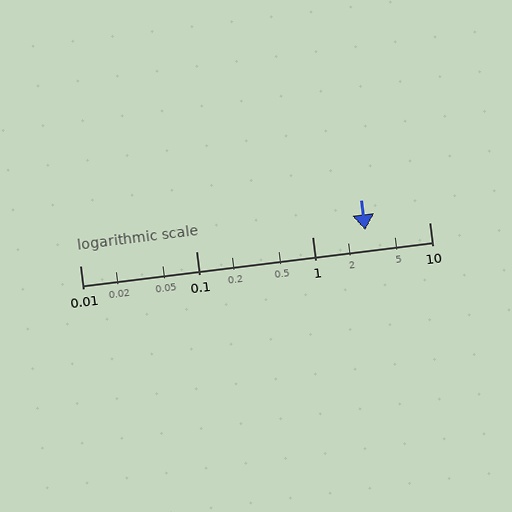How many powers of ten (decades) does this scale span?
The scale spans 3 decades, from 0.01 to 10.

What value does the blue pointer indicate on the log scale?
The pointer indicates approximately 2.8.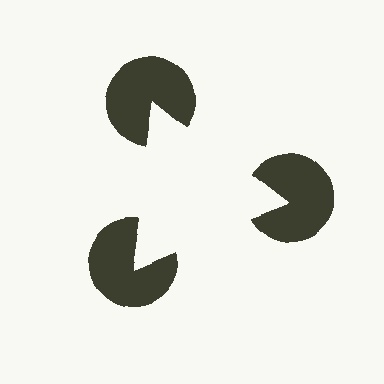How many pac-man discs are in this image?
There are 3 — one at each vertex of the illusory triangle.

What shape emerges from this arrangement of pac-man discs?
An illusory triangle — its edges are inferred from the aligned wedge cuts in the pac-man discs, not physically drawn.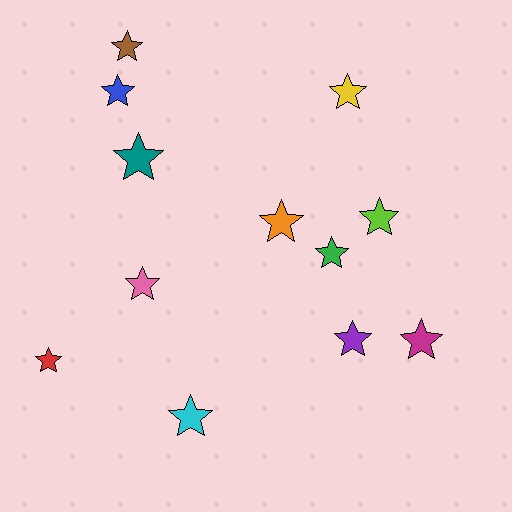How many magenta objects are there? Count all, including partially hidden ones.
There is 1 magenta object.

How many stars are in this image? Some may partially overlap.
There are 12 stars.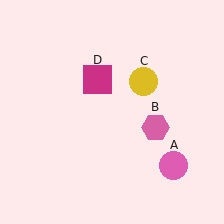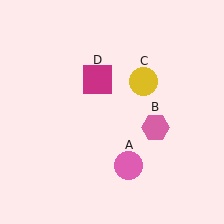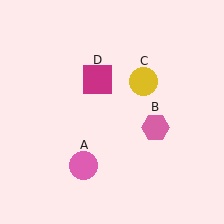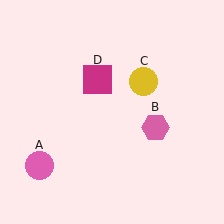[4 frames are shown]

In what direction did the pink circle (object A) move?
The pink circle (object A) moved left.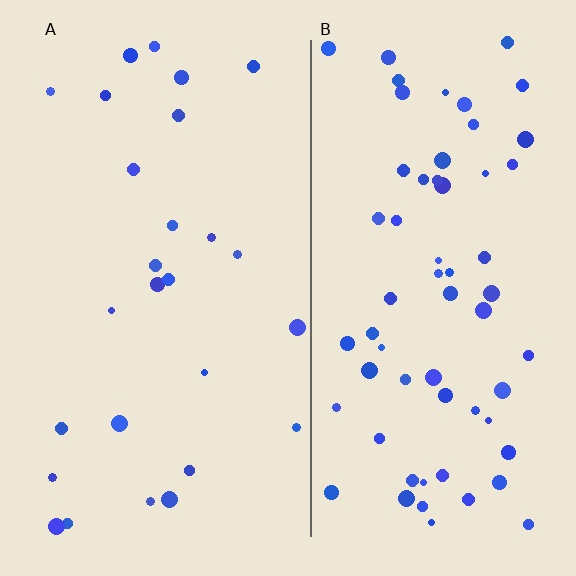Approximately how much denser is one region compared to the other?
Approximately 2.4× — region B over region A.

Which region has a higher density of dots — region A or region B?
B (the right).